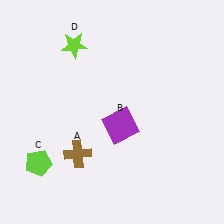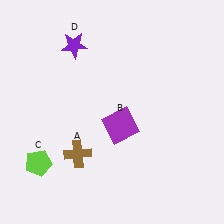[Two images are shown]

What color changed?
The star (D) changed from lime in Image 1 to purple in Image 2.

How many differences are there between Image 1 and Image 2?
There is 1 difference between the two images.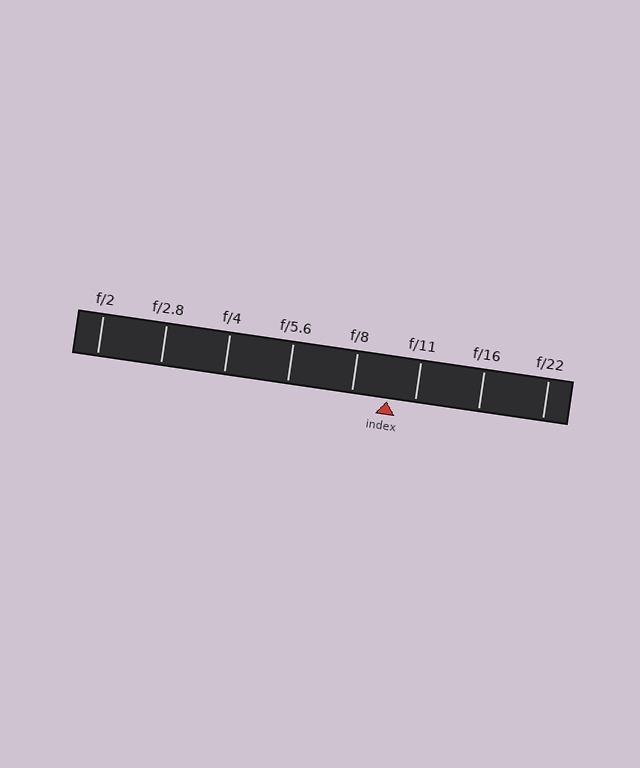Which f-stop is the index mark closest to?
The index mark is closest to f/11.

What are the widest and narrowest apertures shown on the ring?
The widest aperture shown is f/2 and the narrowest is f/22.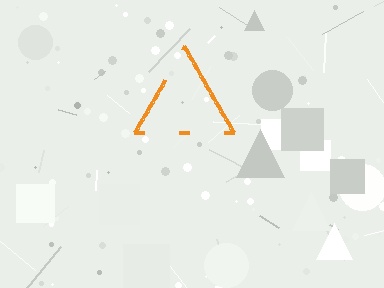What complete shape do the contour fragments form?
The contour fragments form a triangle.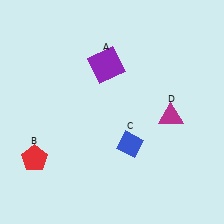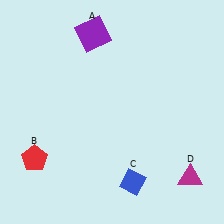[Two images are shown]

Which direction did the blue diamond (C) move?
The blue diamond (C) moved down.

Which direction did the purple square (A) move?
The purple square (A) moved up.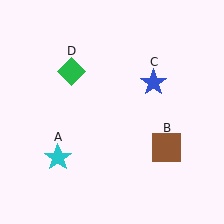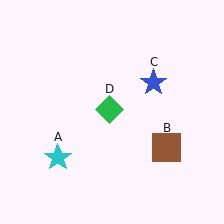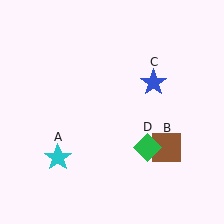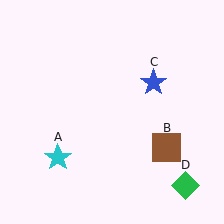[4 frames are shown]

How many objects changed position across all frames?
1 object changed position: green diamond (object D).